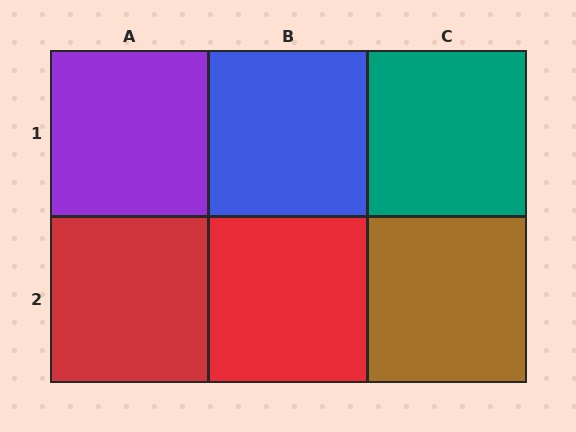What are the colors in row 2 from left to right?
Red, red, brown.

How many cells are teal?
1 cell is teal.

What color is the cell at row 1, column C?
Teal.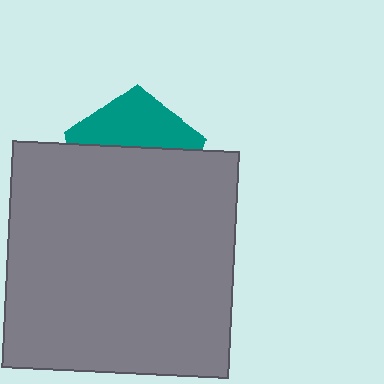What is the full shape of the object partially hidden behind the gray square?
The partially hidden object is a teal pentagon.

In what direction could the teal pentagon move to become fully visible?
The teal pentagon could move up. That would shift it out from behind the gray square entirely.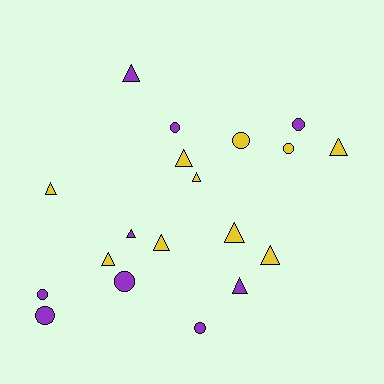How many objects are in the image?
There are 19 objects.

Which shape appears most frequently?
Triangle, with 11 objects.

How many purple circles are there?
There are 6 purple circles.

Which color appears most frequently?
Yellow, with 10 objects.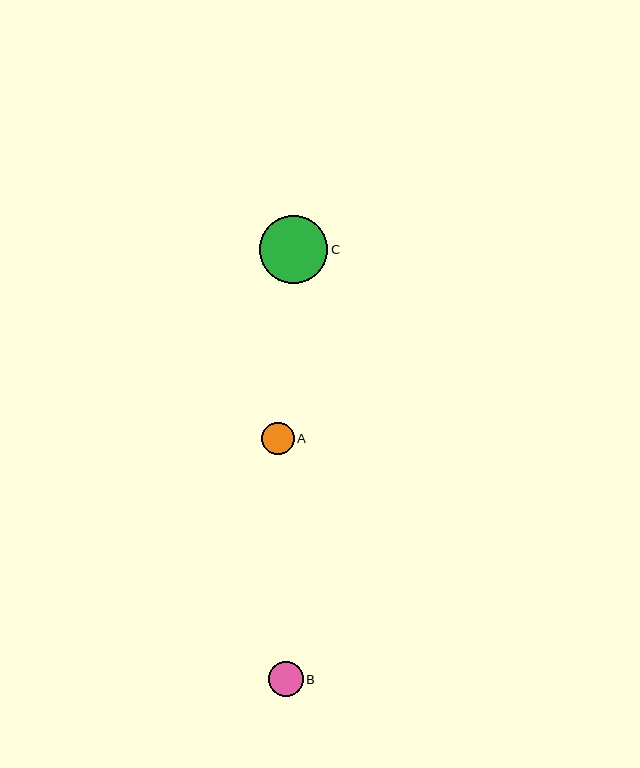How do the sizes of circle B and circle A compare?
Circle B and circle A are approximately the same size.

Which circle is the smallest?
Circle A is the smallest with a size of approximately 33 pixels.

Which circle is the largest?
Circle C is the largest with a size of approximately 68 pixels.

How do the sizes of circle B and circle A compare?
Circle B and circle A are approximately the same size.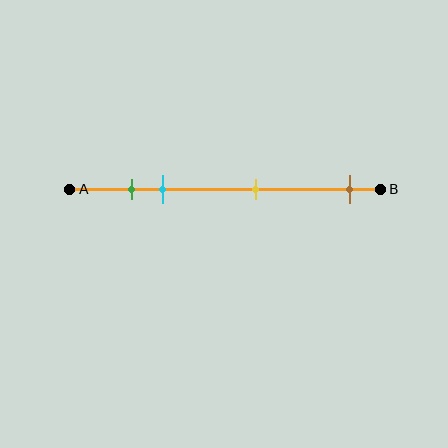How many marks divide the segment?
There are 4 marks dividing the segment.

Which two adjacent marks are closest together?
The green and cyan marks are the closest adjacent pair.